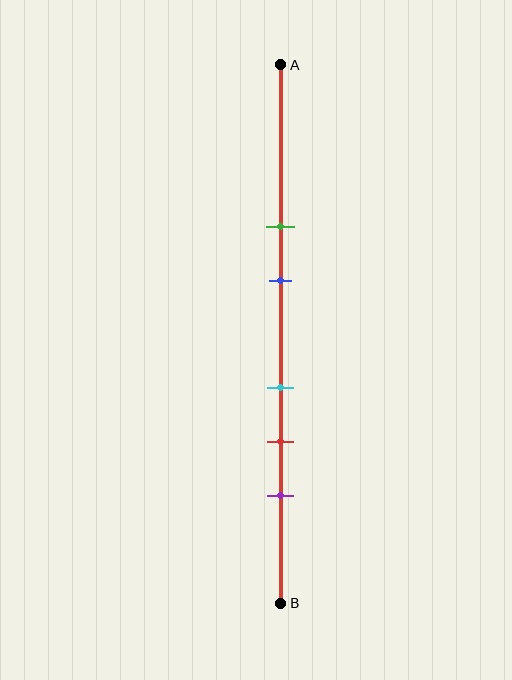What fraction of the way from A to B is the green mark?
The green mark is approximately 30% (0.3) of the way from A to B.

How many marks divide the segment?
There are 5 marks dividing the segment.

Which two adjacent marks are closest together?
The cyan and red marks are the closest adjacent pair.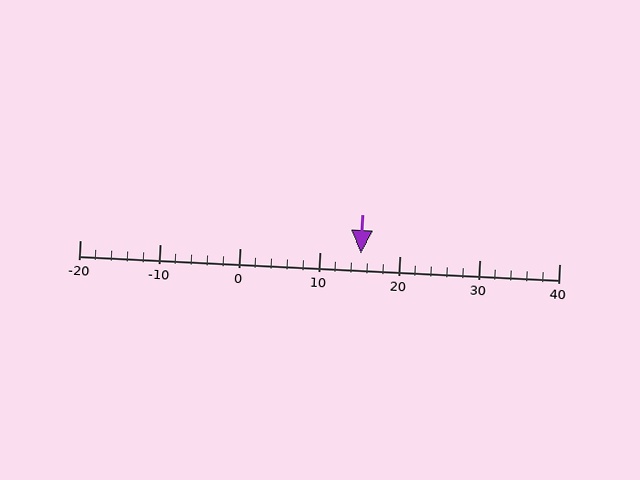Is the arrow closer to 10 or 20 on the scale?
The arrow is closer to 20.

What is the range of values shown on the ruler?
The ruler shows values from -20 to 40.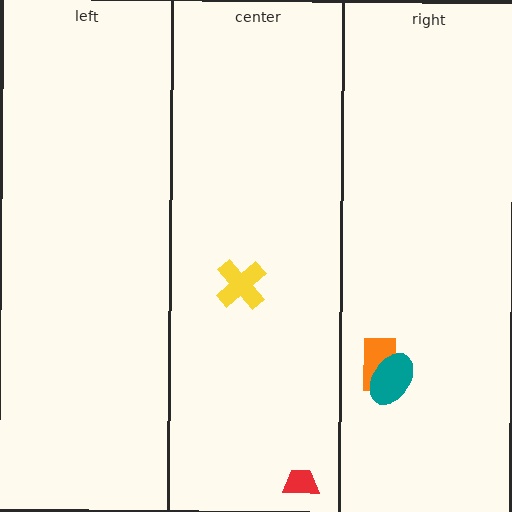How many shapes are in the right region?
2.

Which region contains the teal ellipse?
The right region.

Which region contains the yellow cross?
The center region.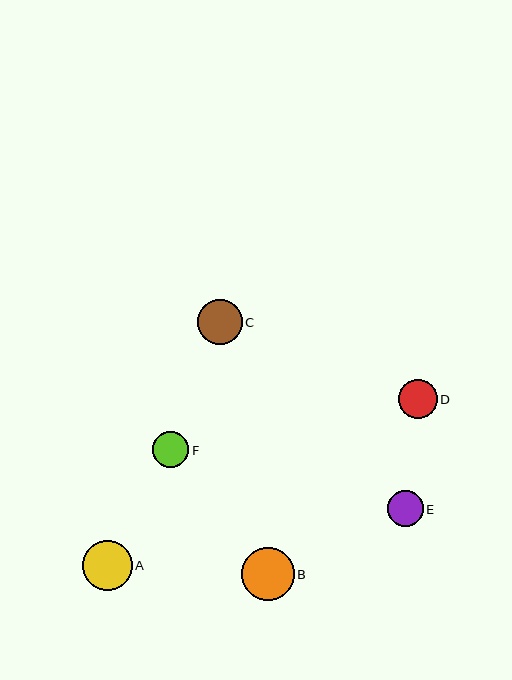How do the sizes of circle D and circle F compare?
Circle D and circle F are approximately the same size.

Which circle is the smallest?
Circle E is the smallest with a size of approximately 36 pixels.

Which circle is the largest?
Circle B is the largest with a size of approximately 53 pixels.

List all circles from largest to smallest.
From largest to smallest: B, A, C, D, F, E.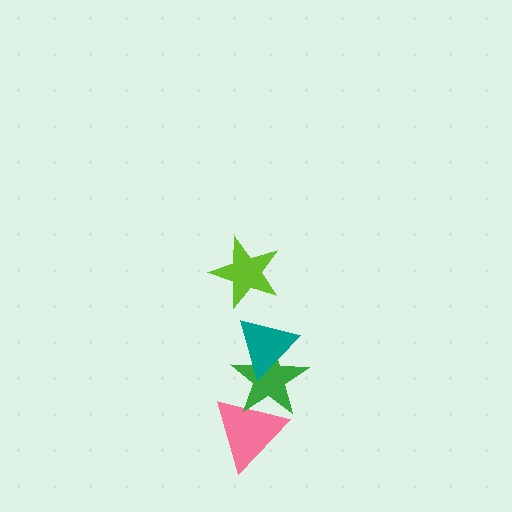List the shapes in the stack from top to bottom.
From top to bottom: the lime star, the teal triangle, the green star, the pink triangle.